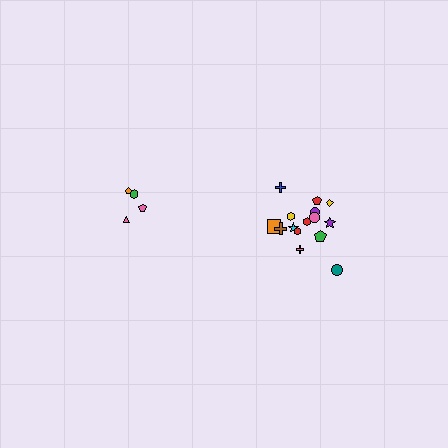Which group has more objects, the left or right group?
The right group.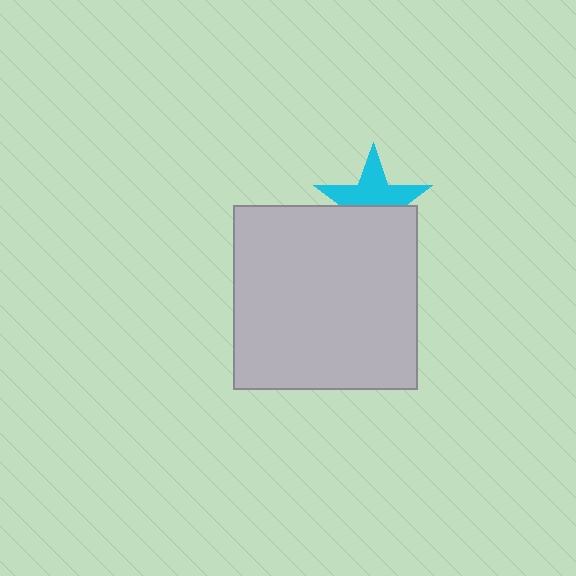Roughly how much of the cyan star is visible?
About half of it is visible (roughly 55%).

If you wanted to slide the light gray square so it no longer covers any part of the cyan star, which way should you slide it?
Slide it down — that is the most direct way to separate the two shapes.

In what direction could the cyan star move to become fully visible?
The cyan star could move up. That would shift it out from behind the light gray square entirely.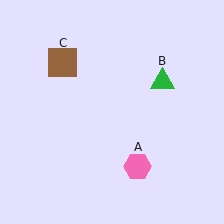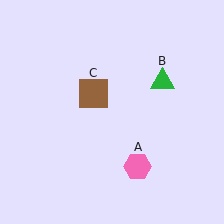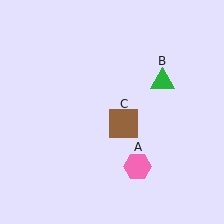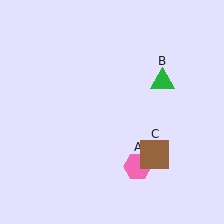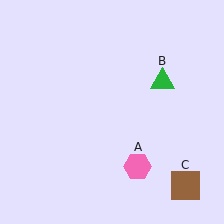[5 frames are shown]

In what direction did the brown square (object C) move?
The brown square (object C) moved down and to the right.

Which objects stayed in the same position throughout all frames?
Pink hexagon (object A) and green triangle (object B) remained stationary.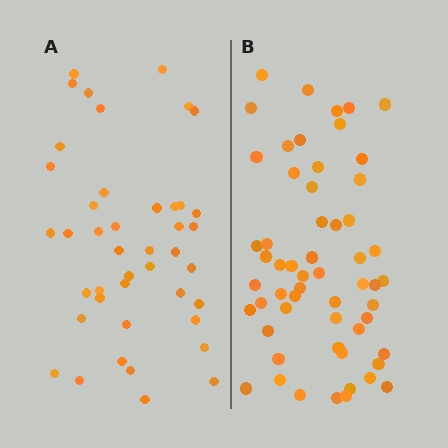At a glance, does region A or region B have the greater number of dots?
Region B (the right region) has more dots.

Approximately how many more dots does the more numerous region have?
Region B has approximately 15 more dots than region A.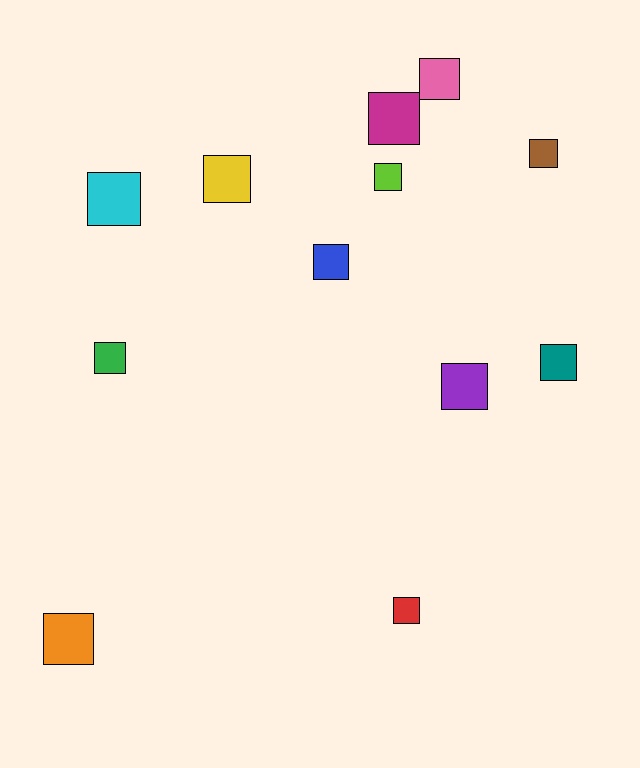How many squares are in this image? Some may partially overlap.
There are 12 squares.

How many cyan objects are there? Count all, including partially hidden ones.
There is 1 cyan object.